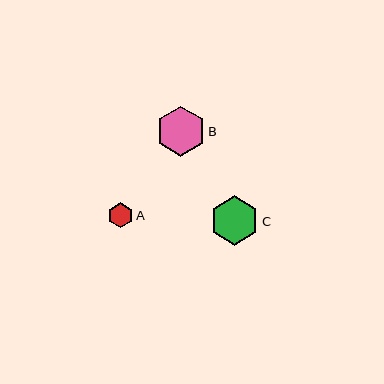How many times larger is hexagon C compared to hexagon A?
Hexagon C is approximately 2.0 times the size of hexagon A.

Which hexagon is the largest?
Hexagon B is the largest with a size of approximately 50 pixels.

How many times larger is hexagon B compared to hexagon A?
Hexagon B is approximately 2.0 times the size of hexagon A.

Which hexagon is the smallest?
Hexagon A is the smallest with a size of approximately 25 pixels.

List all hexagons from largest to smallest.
From largest to smallest: B, C, A.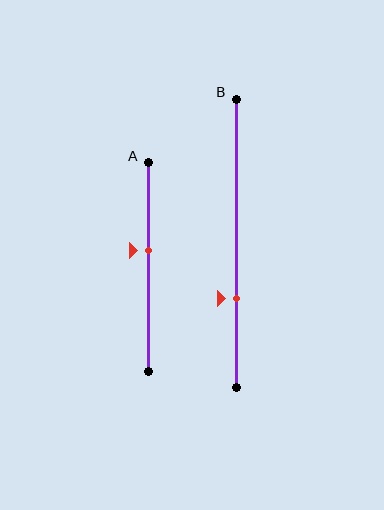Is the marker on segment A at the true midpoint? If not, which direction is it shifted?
No, the marker on segment A is shifted upward by about 8% of the segment length.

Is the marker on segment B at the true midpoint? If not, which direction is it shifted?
No, the marker on segment B is shifted downward by about 19% of the segment length.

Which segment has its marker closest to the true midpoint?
Segment A has its marker closest to the true midpoint.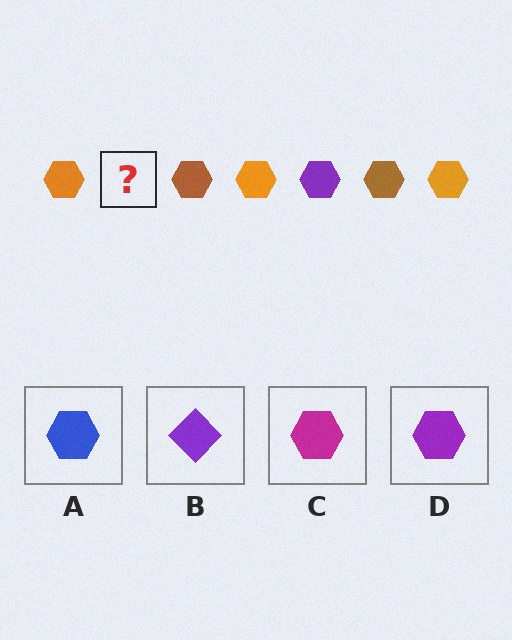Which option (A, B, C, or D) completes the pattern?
D.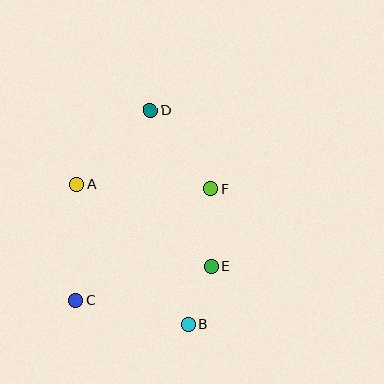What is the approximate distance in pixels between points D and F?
The distance between D and F is approximately 98 pixels.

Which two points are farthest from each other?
Points B and D are farthest from each other.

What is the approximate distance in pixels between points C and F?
The distance between C and F is approximately 175 pixels.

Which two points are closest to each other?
Points B and E are closest to each other.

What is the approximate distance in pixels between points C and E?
The distance between C and E is approximately 140 pixels.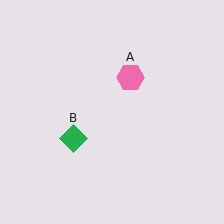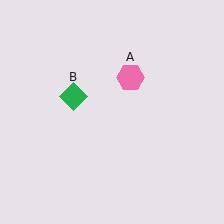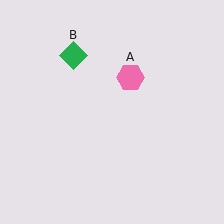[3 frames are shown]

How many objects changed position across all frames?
1 object changed position: green diamond (object B).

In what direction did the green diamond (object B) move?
The green diamond (object B) moved up.